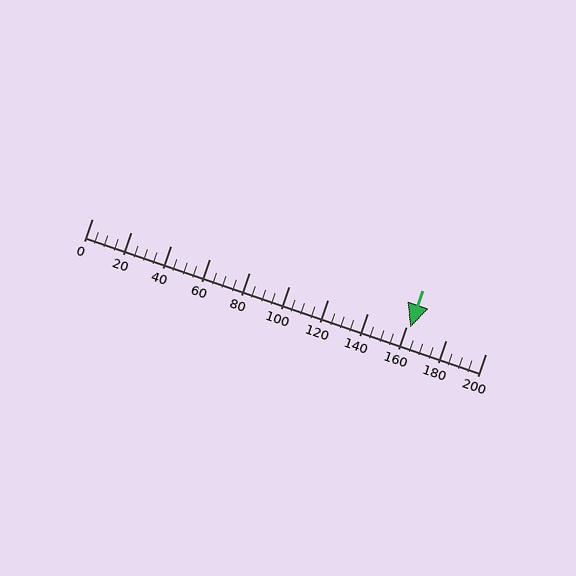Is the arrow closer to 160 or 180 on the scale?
The arrow is closer to 160.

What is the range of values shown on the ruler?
The ruler shows values from 0 to 200.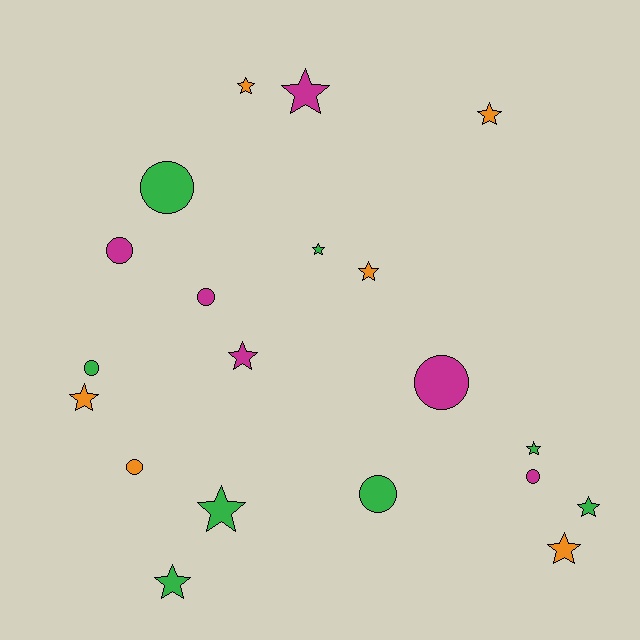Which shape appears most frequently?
Star, with 12 objects.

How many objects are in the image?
There are 20 objects.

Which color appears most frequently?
Green, with 8 objects.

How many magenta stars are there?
There are 2 magenta stars.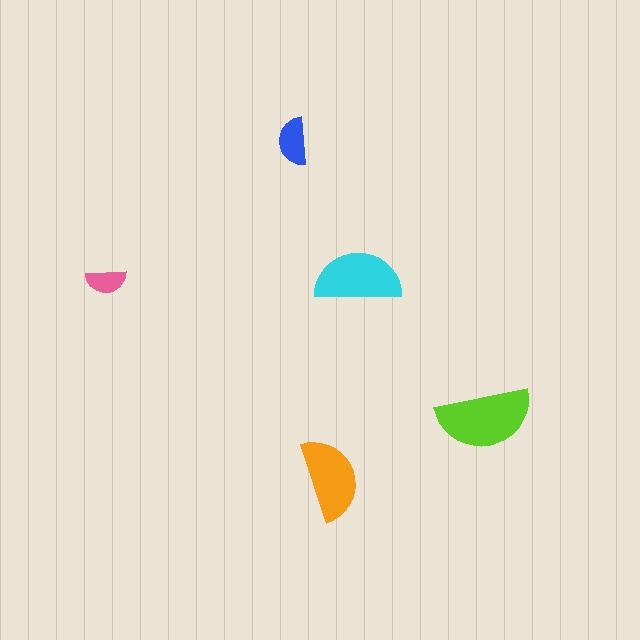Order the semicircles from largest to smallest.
the lime one, the cyan one, the orange one, the blue one, the pink one.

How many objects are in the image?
There are 5 objects in the image.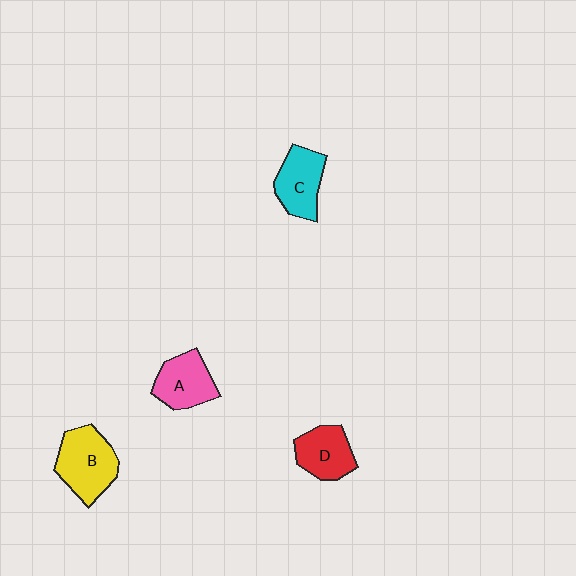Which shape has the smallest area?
Shape D (red).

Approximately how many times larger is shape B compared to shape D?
Approximately 1.3 times.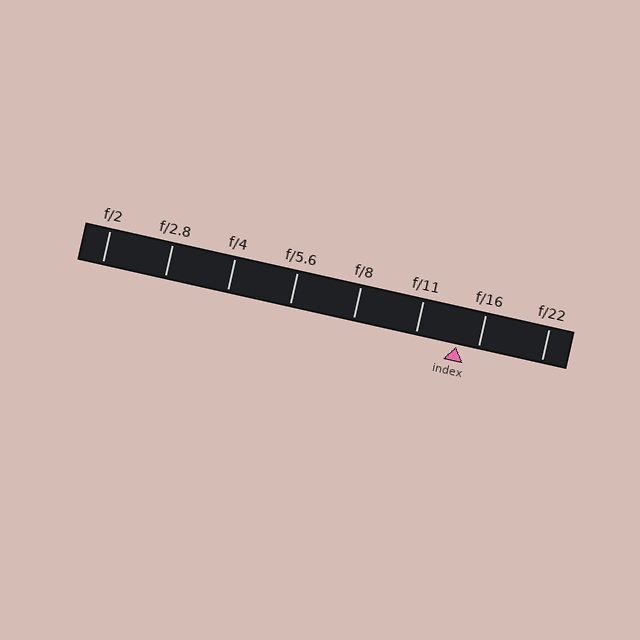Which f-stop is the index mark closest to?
The index mark is closest to f/16.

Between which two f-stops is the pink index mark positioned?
The index mark is between f/11 and f/16.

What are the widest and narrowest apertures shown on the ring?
The widest aperture shown is f/2 and the narrowest is f/22.